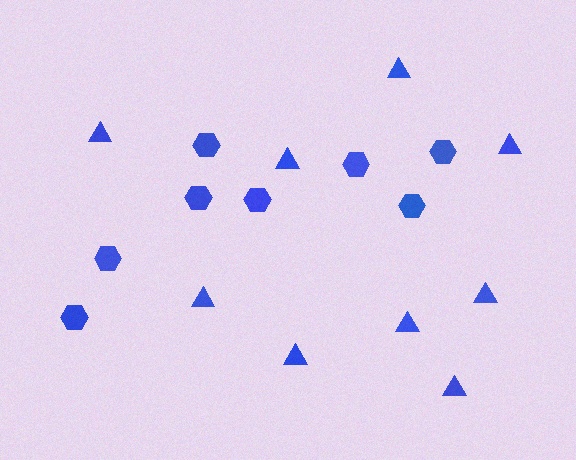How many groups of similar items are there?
There are 2 groups: one group of hexagons (8) and one group of triangles (9).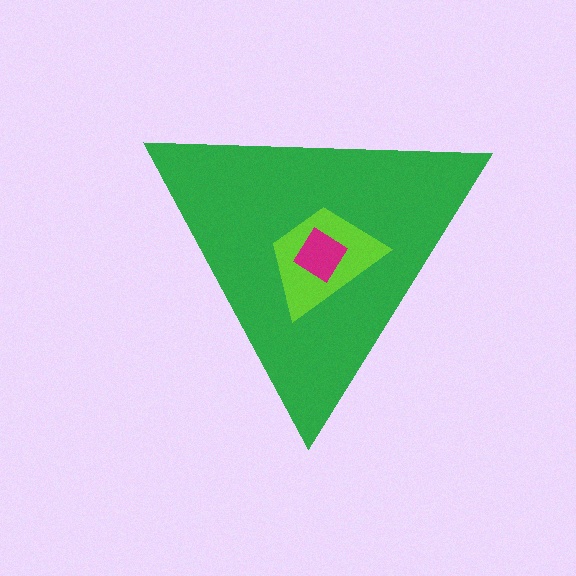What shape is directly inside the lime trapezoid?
The magenta diamond.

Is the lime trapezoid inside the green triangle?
Yes.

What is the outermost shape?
The green triangle.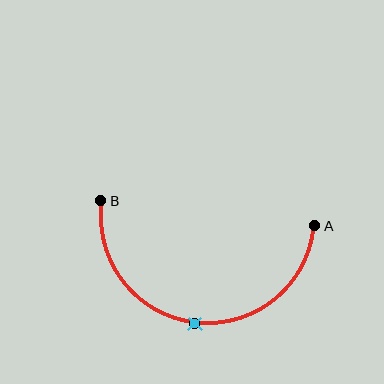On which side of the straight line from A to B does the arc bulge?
The arc bulges below the straight line connecting A and B.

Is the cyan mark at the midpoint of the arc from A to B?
Yes. The cyan mark lies on the arc at equal arc-length from both A and B — it is the arc midpoint.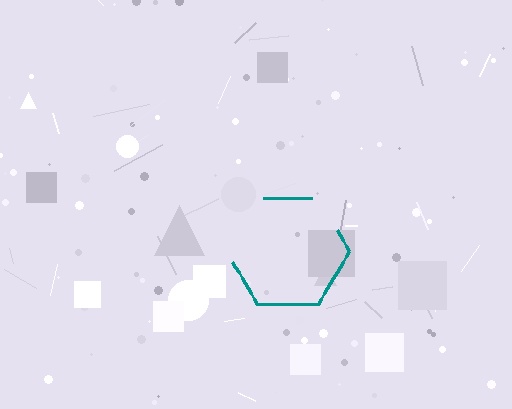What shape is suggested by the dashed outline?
The dashed outline suggests a hexagon.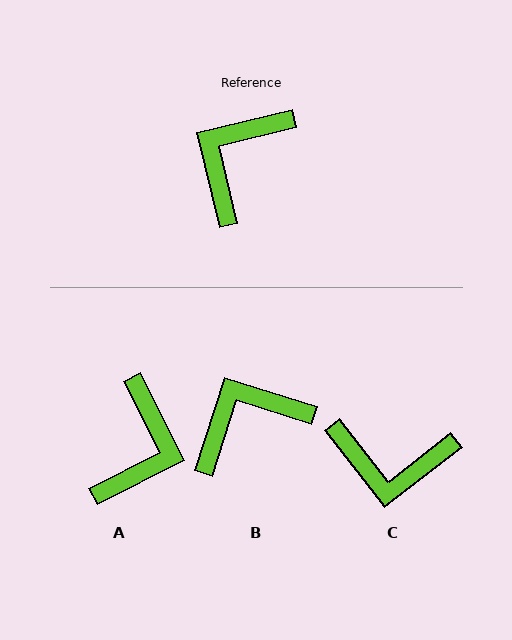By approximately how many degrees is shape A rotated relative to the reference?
Approximately 166 degrees clockwise.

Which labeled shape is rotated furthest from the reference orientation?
A, about 166 degrees away.